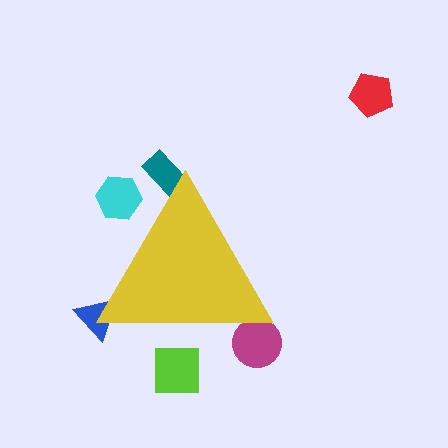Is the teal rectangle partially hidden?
Yes, the teal rectangle is partially hidden behind the yellow triangle.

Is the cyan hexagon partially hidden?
Yes, the cyan hexagon is partially hidden behind the yellow triangle.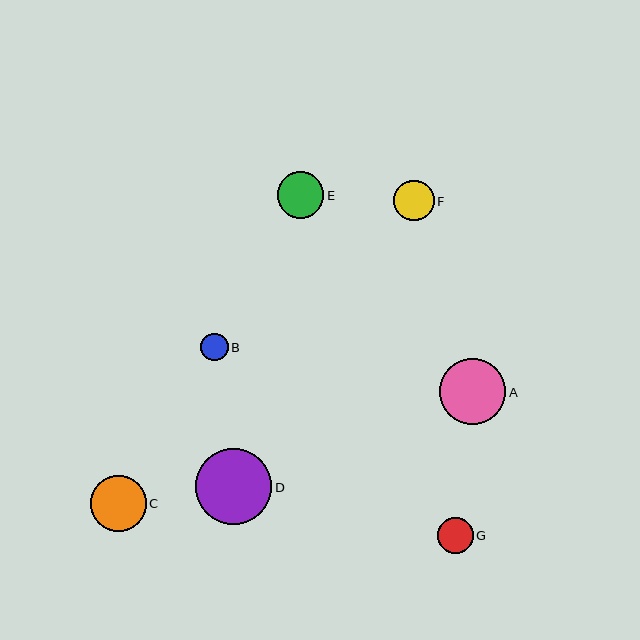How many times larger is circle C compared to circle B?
Circle C is approximately 2.1 times the size of circle B.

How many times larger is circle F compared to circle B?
Circle F is approximately 1.5 times the size of circle B.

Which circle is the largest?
Circle D is the largest with a size of approximately 76 pixels.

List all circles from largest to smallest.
From largest to smallest: D, A, C, E, F, G, B.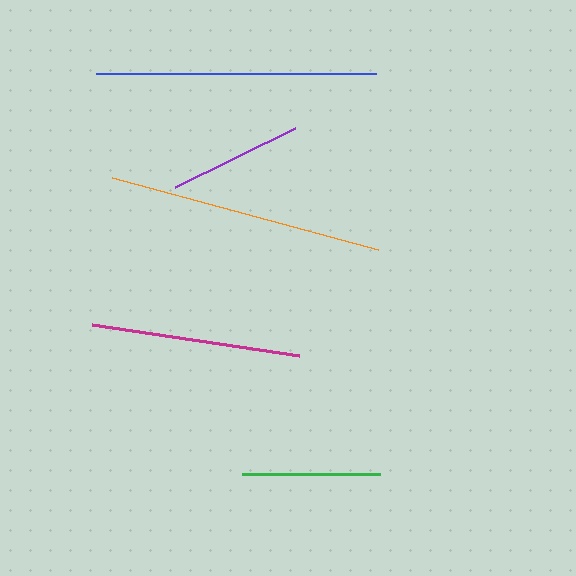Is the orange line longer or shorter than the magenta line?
The orange line is longer than the magenta line.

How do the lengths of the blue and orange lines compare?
The blue and orange lines are approximately the same length.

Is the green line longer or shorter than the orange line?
The orange line is longer than the green line.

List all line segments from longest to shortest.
From longest to shortest: blue, orange, magenta, green, purple.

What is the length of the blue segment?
The blue segment is approximately 280 pixels long.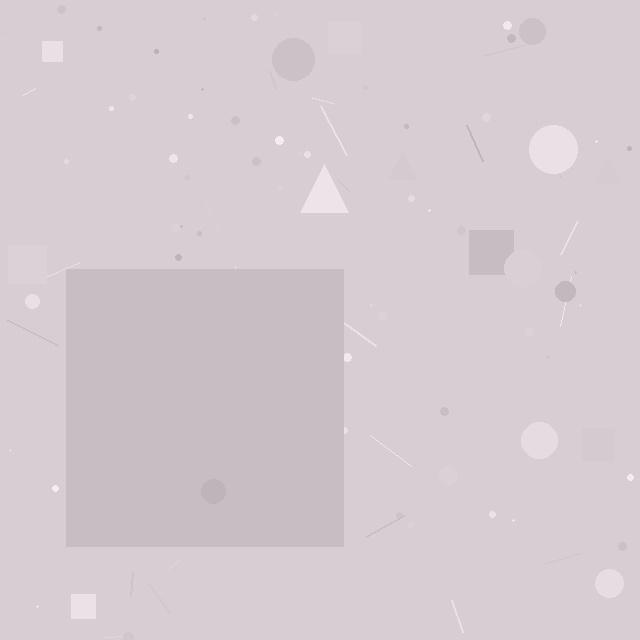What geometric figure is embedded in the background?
A square is embedded in the background.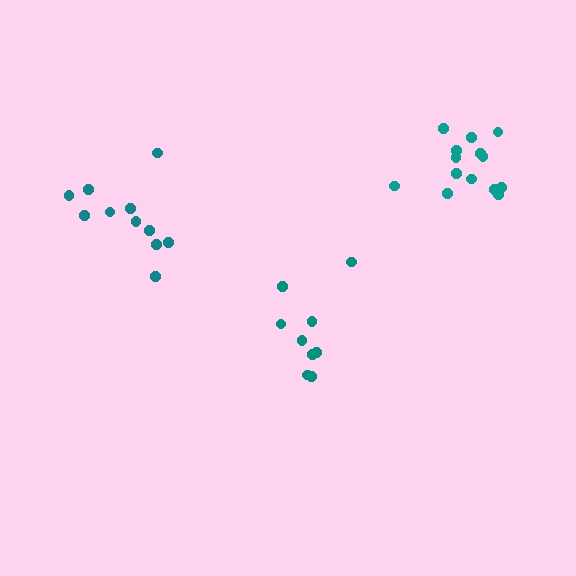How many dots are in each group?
Group 1: 9 dots, Group 2: 14 dots, Group 3: 11 dots (34 total).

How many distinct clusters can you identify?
There are 3 distinct clusters.